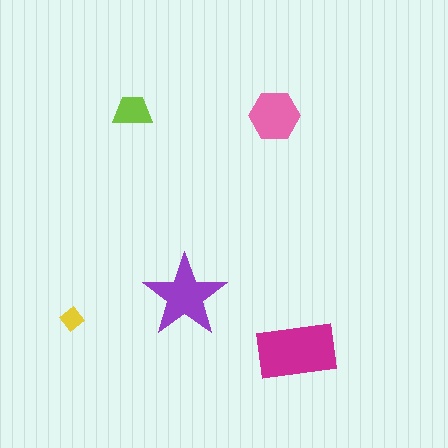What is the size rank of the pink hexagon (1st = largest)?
3rd.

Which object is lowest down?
The magenta rectangle is bottommost.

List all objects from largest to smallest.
The magenta rectangle, the purple star, the pink hexagon, the lime trapezoid, the yellow diamond.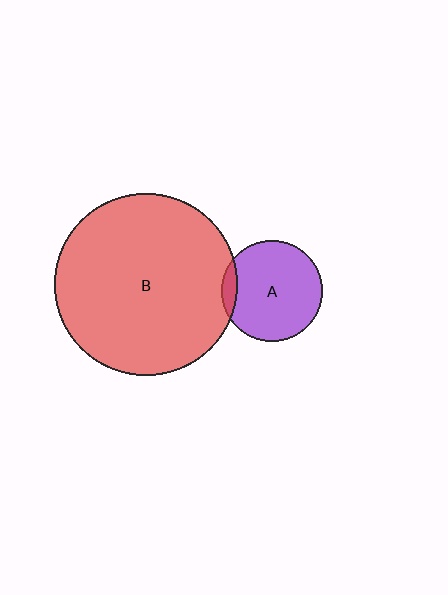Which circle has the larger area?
Circle B (red).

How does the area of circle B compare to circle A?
Approximately 3.3 times.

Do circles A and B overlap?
Yes.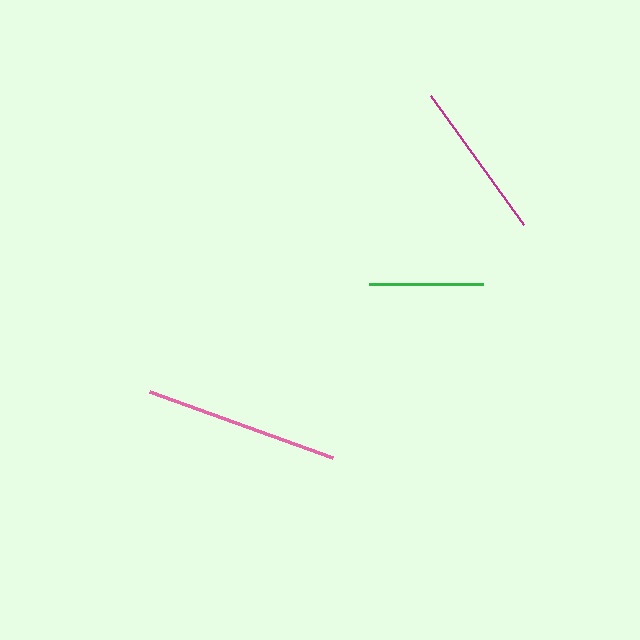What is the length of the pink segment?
The pink segment is approximately 194 pixels long.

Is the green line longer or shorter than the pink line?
The pink line is longer than the green line.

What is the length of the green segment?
The green segment is approximately 114 pixels long.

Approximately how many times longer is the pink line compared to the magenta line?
The pink line is approximately 1.2 times the length of the magenta line.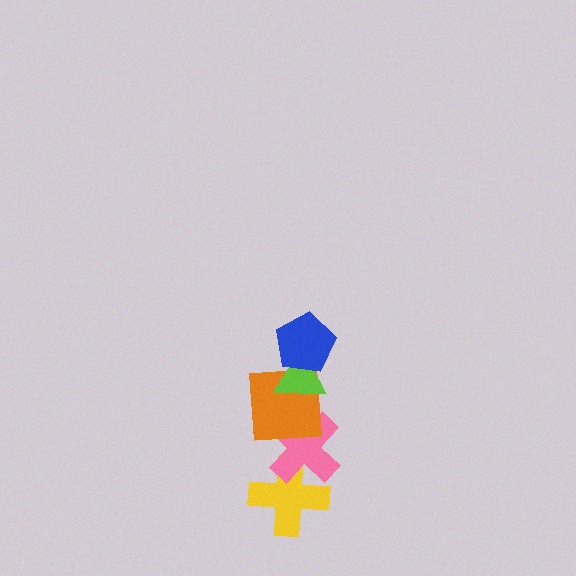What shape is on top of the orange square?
The lime triangle is on top of the orange square.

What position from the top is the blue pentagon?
The blue pentagon is 1st from the top.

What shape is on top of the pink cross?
The orange square is on top of the pink cross.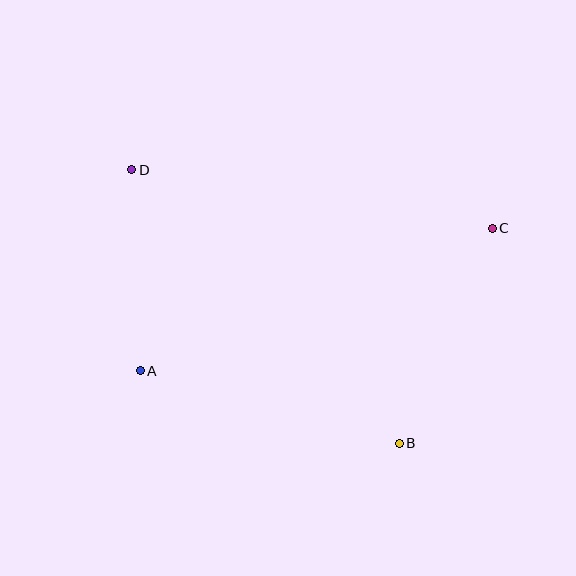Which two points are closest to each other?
Points A and D are closest to each other.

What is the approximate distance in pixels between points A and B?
The distance between A and B is approximately 269 pixels.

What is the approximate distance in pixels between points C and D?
The distance between C and D is approximately 365 pixels.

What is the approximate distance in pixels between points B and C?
The distance between B and C is approximately 234 pixels.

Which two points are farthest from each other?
Points B and D are farthest from each other.